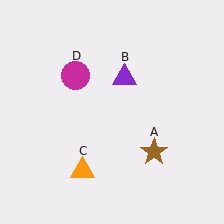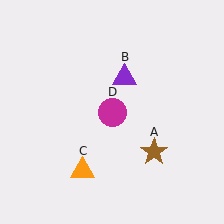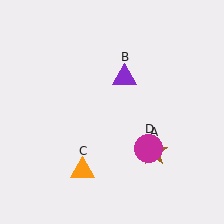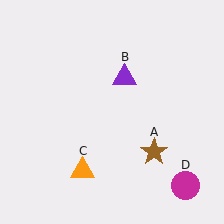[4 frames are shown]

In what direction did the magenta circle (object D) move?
The magenta circle (object D) moved down and to the right.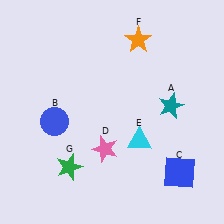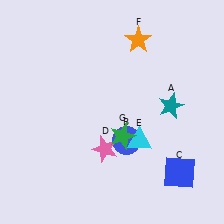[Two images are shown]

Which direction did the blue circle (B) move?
The blue circle (B) moved right.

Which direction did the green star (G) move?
The green star (G) moved right.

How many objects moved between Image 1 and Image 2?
2 objects moved between the two images.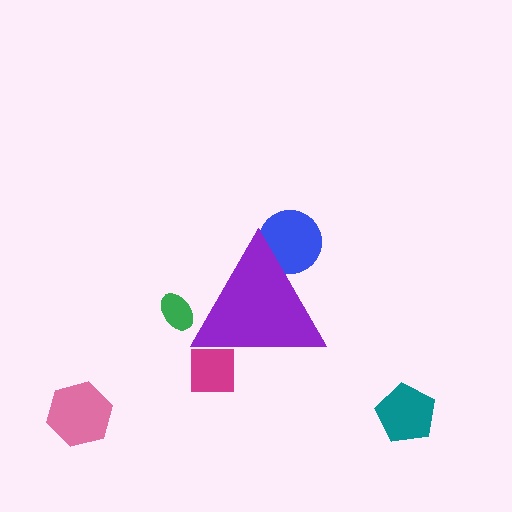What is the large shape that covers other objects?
A purple triangle.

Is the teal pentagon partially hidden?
No, the teal pentagon is fully visible.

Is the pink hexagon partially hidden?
No, the pink hexagon is fully visible.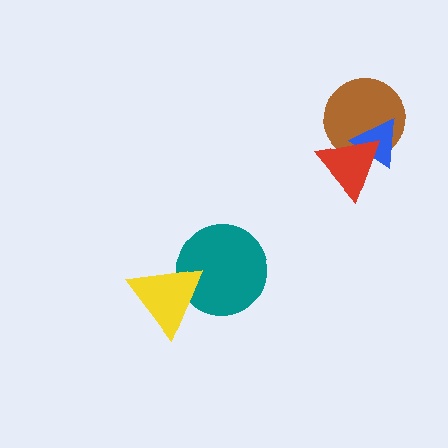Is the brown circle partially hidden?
Yes, it is partially covered by another shape.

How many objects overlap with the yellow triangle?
1 object overlaps with the yellow triangle.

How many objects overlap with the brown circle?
2 objects overlap with the brown circle.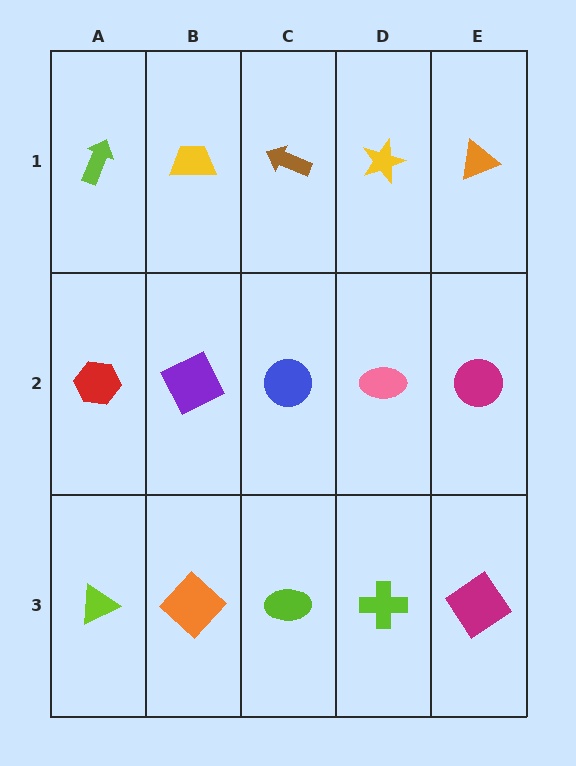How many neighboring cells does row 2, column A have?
3.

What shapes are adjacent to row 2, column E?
An orange triangle (row 1, column E), a magenta diamond (row 3, column E), a pink ellipse (row 2, column D).